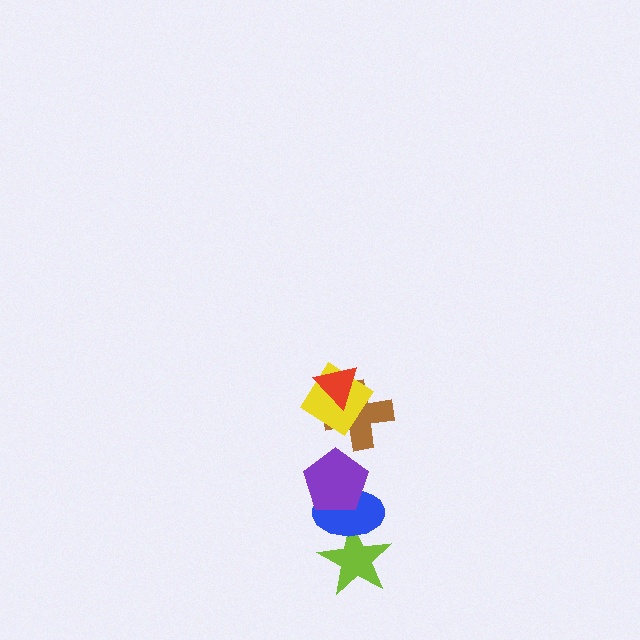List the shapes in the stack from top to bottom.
From top to bottom: the red triangle, the yellow diamond, the brown cross, the purple pentagon, the blue ellipse, the lime star.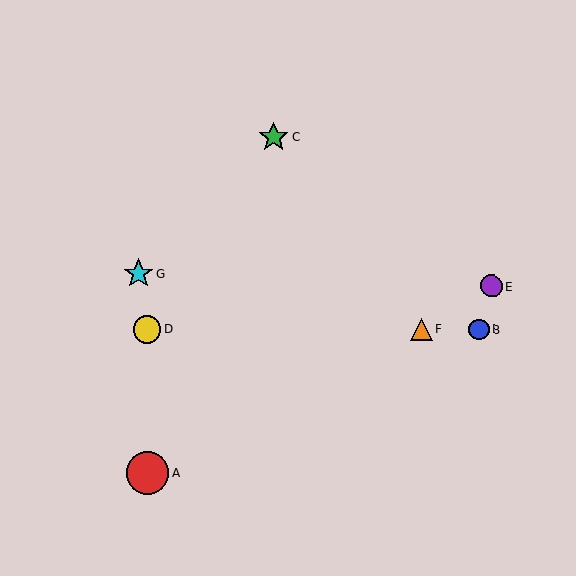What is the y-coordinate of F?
Object F is at y≈330.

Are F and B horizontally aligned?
Yes, both are at y≈330.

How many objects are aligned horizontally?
3 objects (B, D, F) are aligned horizontally.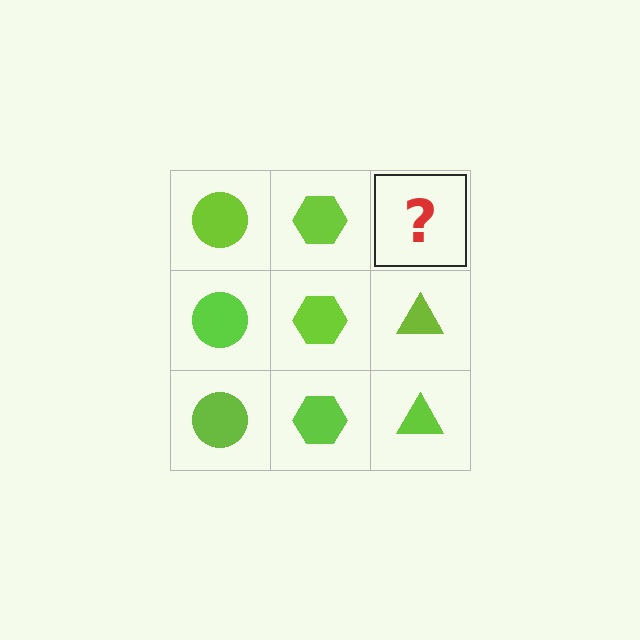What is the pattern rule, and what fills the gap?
The rule is that each column has a consistent shape. The gap should be filled with a lime triangle.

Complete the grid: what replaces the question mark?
The question mark should be replaced with a lime triangle.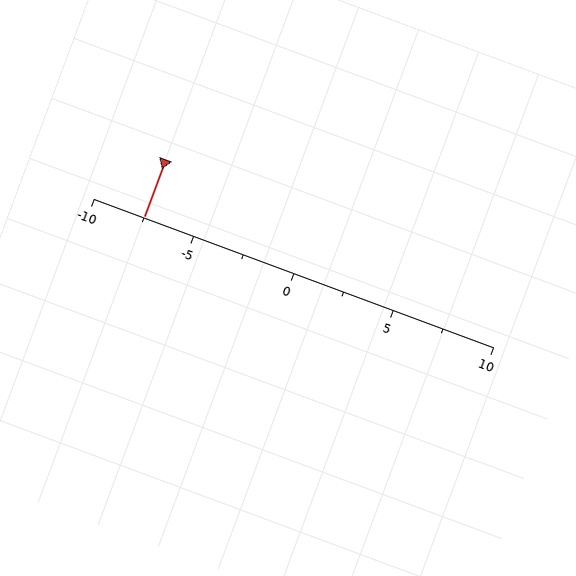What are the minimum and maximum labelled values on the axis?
The axis runs from -10 to 10.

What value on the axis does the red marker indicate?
The marker indicates approximately -7.5.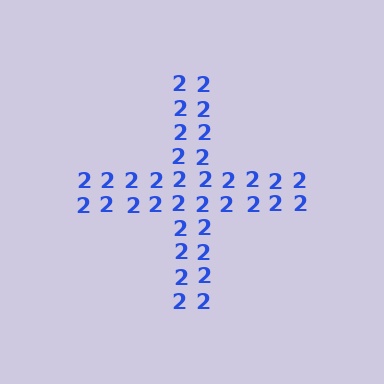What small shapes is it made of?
It is made of small digit 2's.